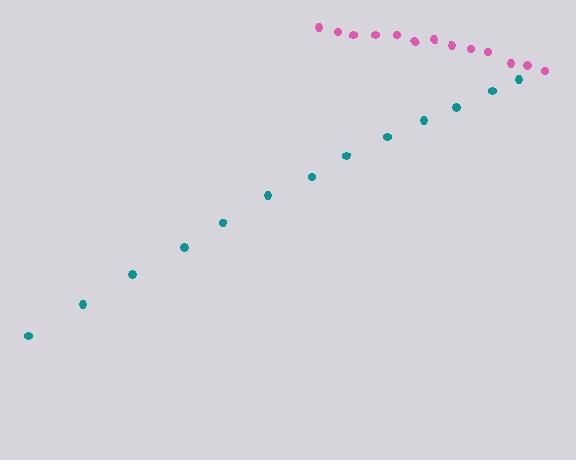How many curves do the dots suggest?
There are 2 distinct paths.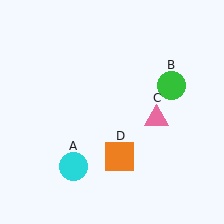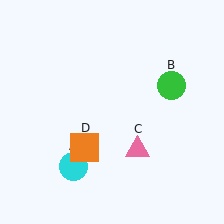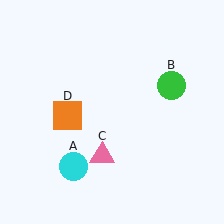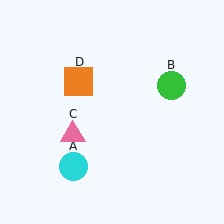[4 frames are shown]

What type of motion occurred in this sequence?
The pink triangle (object C), orange square (object D) rotated clockwise around the center of the scene.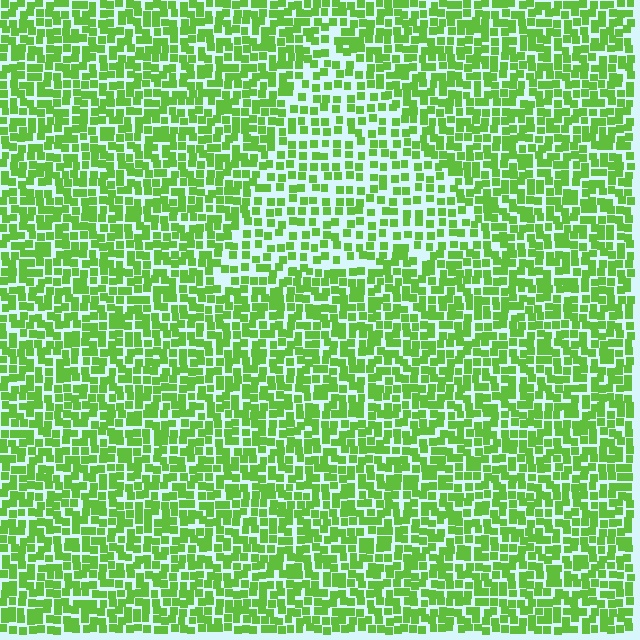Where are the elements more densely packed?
The elements are more densely packed outside the triangle boundary.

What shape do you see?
I see a triangle.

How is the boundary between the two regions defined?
The boundary is defined by a change in element density (approximately 1.6x ratio). All elements are the same color, size, and shape.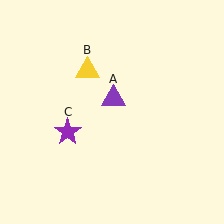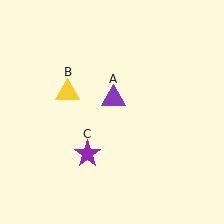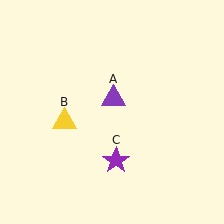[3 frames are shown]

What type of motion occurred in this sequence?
The yellow triangle (object B), purple star (object C) rotated counterclockwise around the center of the scene.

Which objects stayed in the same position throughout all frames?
Purple triangle (object A) remained stationary.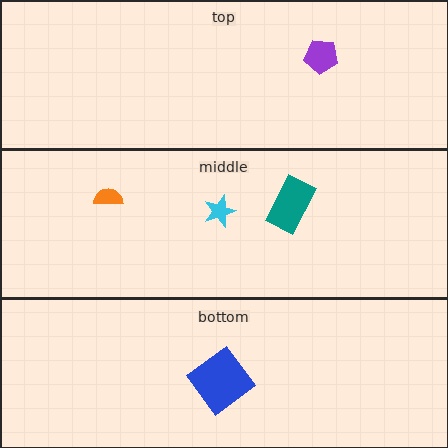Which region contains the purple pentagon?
The top region.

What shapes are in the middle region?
The cyan star, the teal rectangle, the orange semicircle.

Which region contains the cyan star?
The middle region.